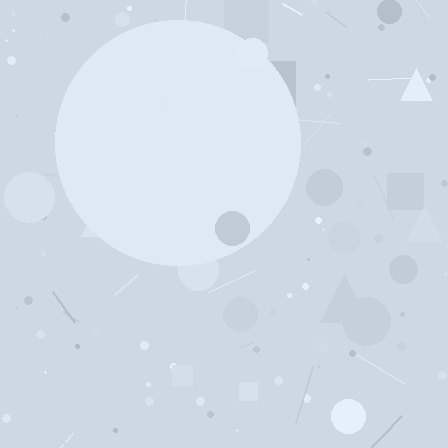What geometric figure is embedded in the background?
A circle is embedded in the background.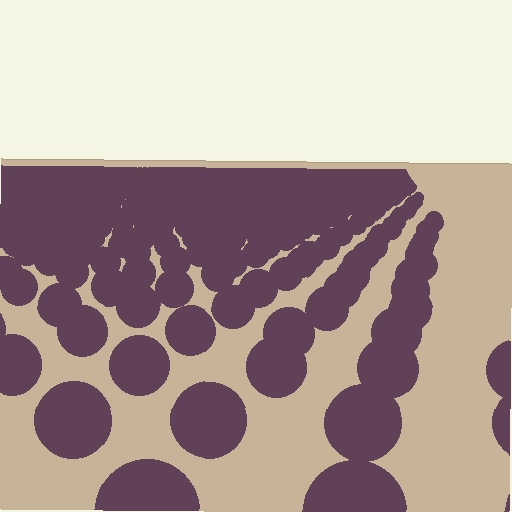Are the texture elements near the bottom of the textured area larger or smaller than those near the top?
Larger. Near the bottom, elements are closer to the viewer and appear at a bigger on-screen size.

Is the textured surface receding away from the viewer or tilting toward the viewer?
The surface is receding away from the viewer. Texture elements get smaller and denser toward the top.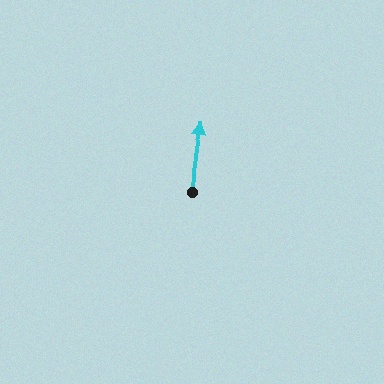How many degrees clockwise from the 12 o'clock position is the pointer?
Approximately 8 degrees.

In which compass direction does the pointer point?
North.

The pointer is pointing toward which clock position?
Roughly 12 o'clock.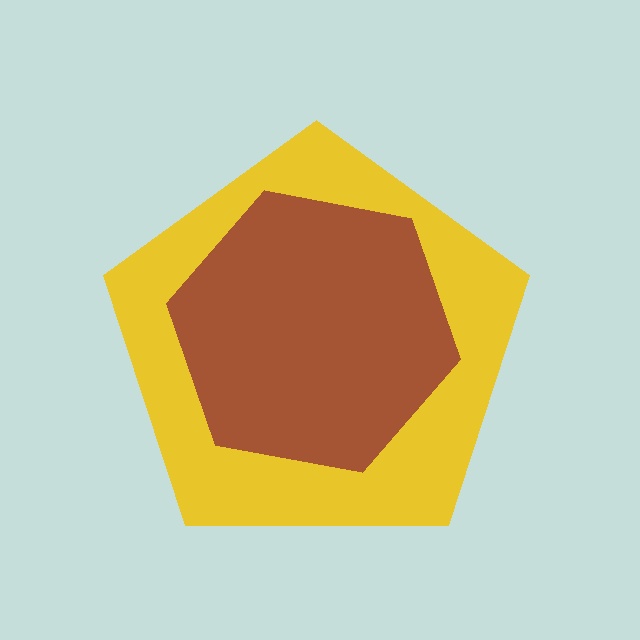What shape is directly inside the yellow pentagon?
The brown hexagon.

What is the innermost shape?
The brown hexagon.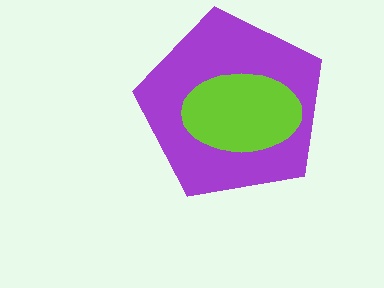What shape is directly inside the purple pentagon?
The lime ellipse.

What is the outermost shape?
The purple pentagon.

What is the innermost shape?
The lime ellipse.